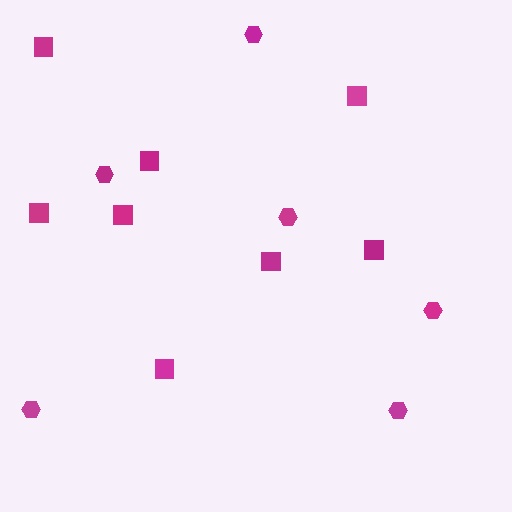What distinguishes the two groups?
There are 2 groups: one group of squares (8) and one group of hexagons (6).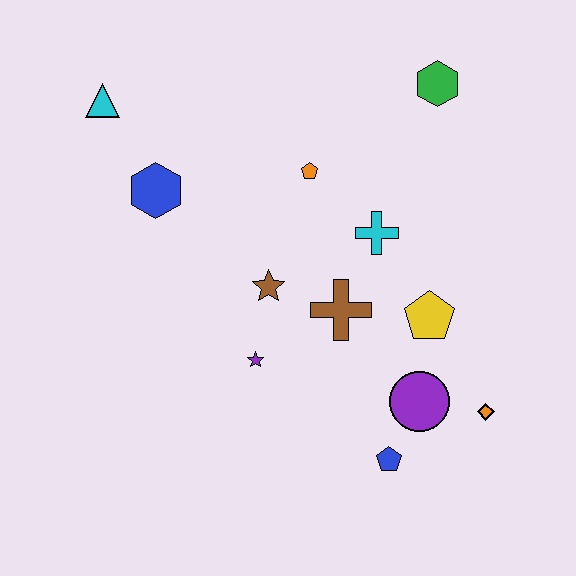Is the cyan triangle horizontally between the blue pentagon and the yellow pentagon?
No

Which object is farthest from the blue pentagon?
The cyan triangle is farthest from the blue pentagon.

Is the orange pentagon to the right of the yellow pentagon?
No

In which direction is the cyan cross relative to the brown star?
The cyan cross is to the right of the brown star.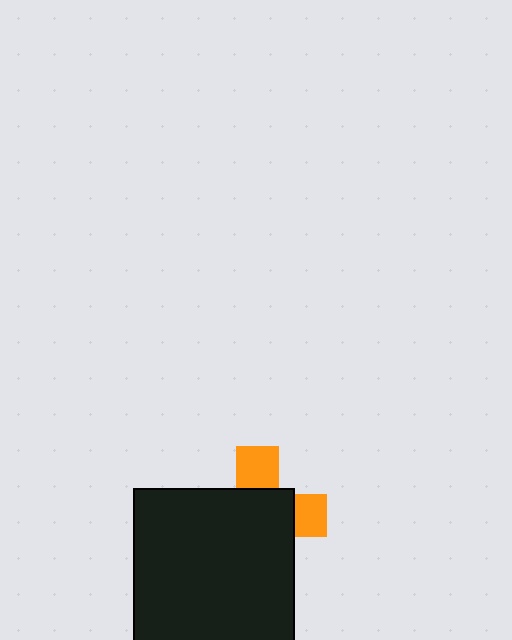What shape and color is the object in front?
The object in front is a black square.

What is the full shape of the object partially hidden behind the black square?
The partially hidden object is an orange cross.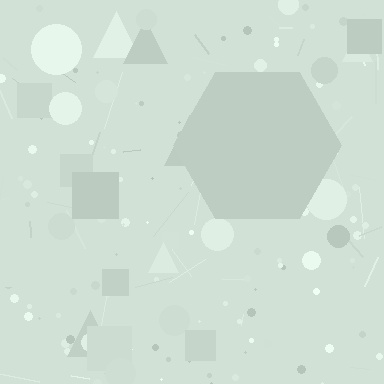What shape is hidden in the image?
A hexagon is hidden in the image.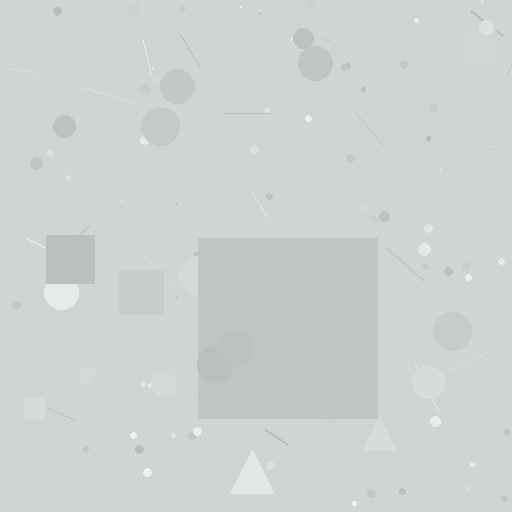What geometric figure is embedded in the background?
A square is embedded in the background.